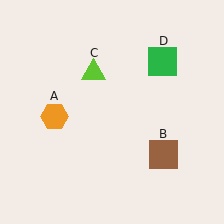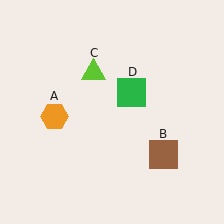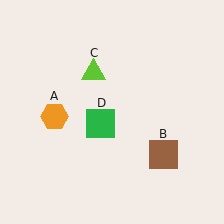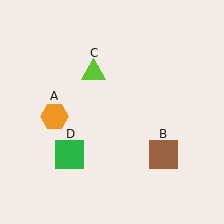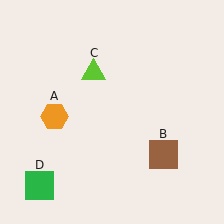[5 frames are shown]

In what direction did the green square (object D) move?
The green square (object D) moved down and to the left.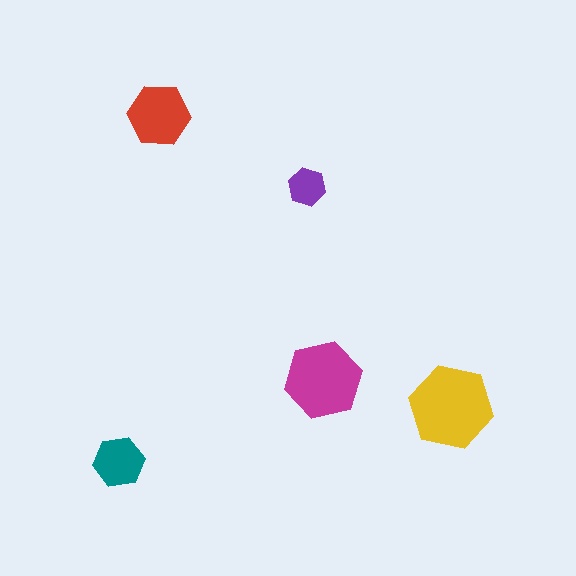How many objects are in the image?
There are 5 objects in the image.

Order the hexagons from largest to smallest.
the yellow one, the magenta one, the red one, the teal one, the purple one.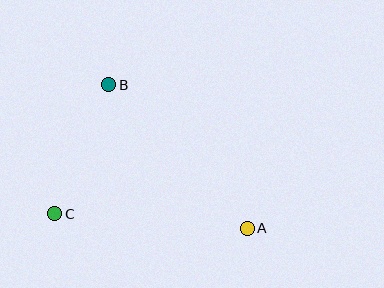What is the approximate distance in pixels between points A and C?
The distance between A and C is approximately 193 pixels.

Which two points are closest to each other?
Points B and C are closest to each other.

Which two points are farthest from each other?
Points A and B are farthest from each other.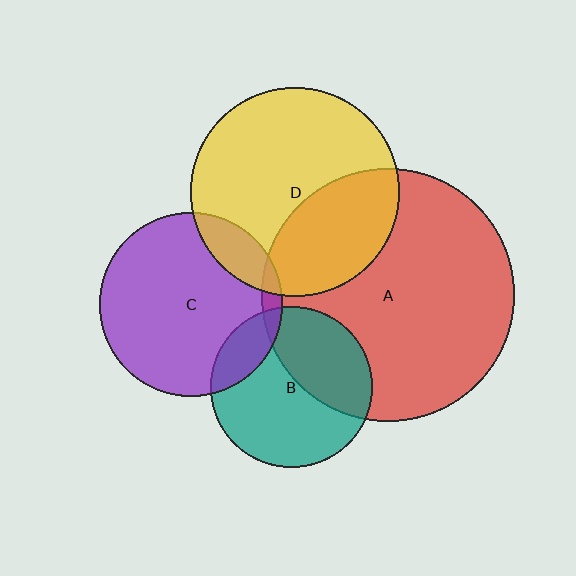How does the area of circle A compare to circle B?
Approximately 2.4 times.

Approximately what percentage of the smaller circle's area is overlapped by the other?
Approximately 5%.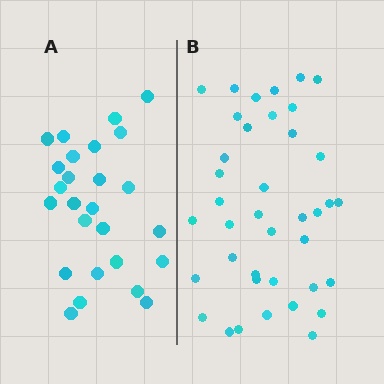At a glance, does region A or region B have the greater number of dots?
Region B (the right region) has more dots.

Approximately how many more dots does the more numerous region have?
Region B has approximately 15 more dots than region A.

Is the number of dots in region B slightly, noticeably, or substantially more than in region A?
Region B has substantially more. The ratio is roughly 1.5 to 1.